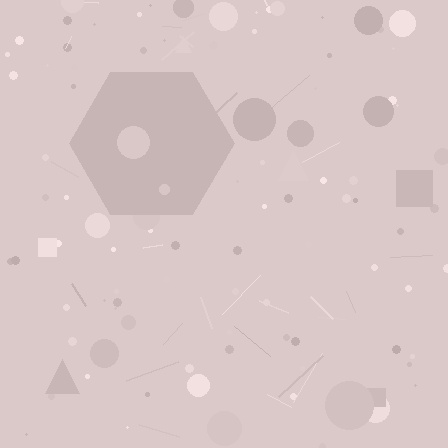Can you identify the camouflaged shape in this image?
The camouflaged shape is a hexagon.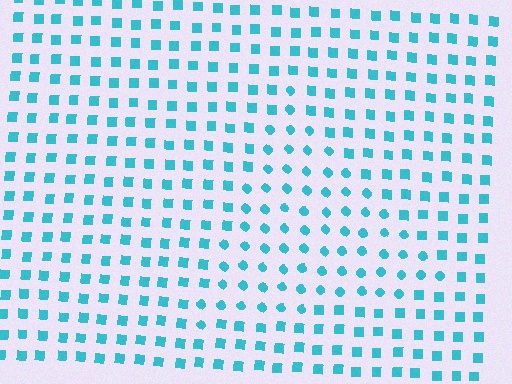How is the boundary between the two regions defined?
The boundary is defined by a change in element shape: circles inside vs. squares outside. All elements share the same color and spacing.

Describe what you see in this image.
The image is filled with small cyan elements arranged in a uniform grid. A triangle-shaped region contains circles, while the surrounding area contains squares. The boundary is defined purely by the change in element shape.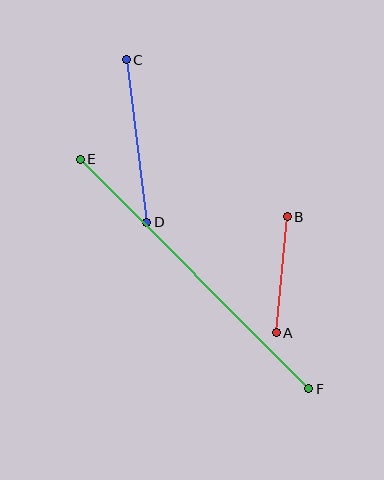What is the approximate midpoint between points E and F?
The midpoint is at approximately (195, 274) pixels.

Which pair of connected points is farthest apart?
Points E and F are farthest apart.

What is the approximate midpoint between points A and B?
The midpoint is at approximately (282, 275) pixels.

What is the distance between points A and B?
The distance is approximately 117 pixels.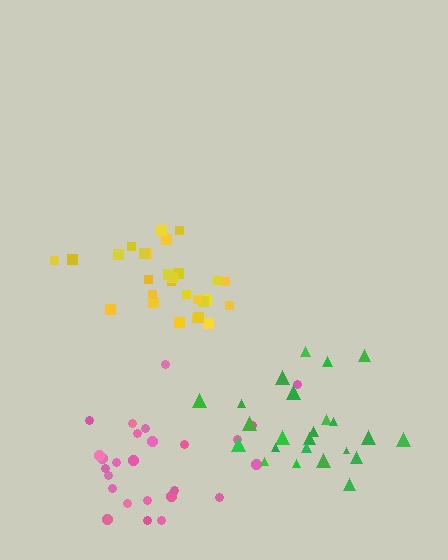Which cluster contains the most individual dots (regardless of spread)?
Yellow (28).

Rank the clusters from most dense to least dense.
yellow, green, pink.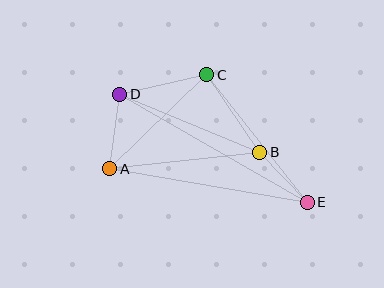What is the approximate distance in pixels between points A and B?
The distance between A and B is approximately 151 pixels.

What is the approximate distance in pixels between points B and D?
The distance between B and D is approximately 151 pixels.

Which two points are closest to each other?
Points B and E are closest to each other.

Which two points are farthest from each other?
Points D and E are farthest from each other.